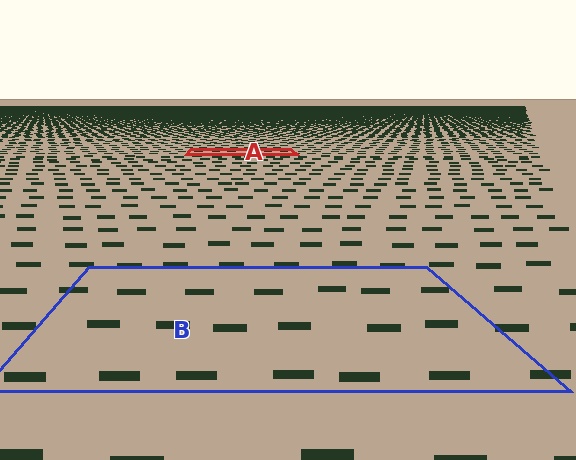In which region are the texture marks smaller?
The texture marks are smaller in region A, because it is farther away.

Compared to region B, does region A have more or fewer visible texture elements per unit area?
Region A has more texture elements per unit area — they are packed more densely because it is farther away.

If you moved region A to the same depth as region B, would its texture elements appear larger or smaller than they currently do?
They would appear larger. At a closer depth, the same texture elements are projected at a bigger on-screen size.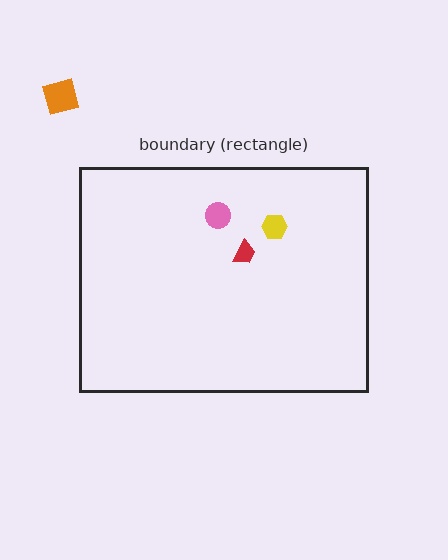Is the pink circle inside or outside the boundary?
Inside.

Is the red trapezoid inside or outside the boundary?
Inside.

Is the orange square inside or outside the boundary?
Outside.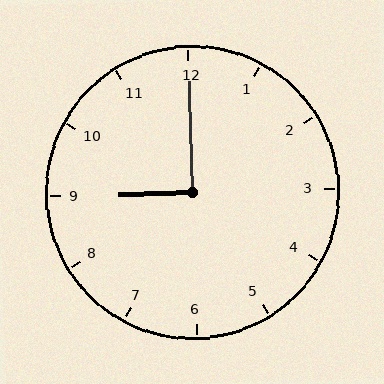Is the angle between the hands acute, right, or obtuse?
It is right.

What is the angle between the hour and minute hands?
Approximately 90 degrees.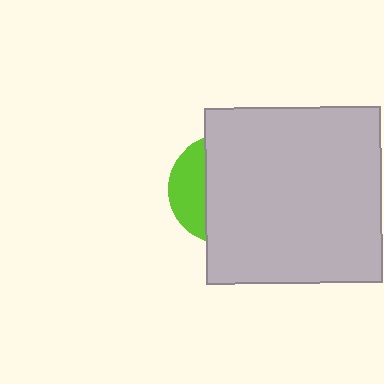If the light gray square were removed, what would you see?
You would see the complete lime circle.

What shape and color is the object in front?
The object in front is a light gray square.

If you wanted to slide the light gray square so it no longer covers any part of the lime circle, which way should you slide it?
Slide it right — that is the most direct way to separate the two shapes.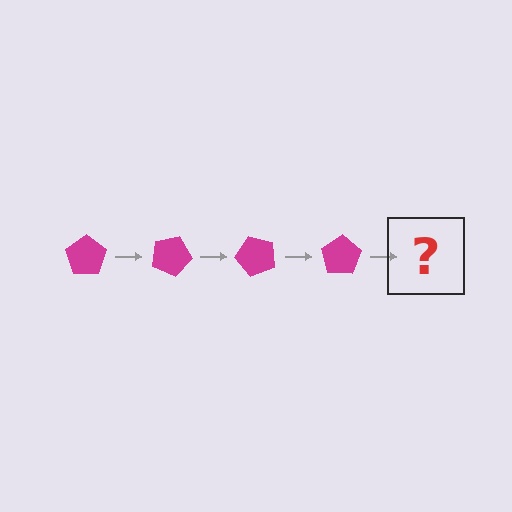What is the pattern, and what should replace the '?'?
The pattern is that the pentagon rotates 25 degrees each step. The '?' should be a magenta pentagon rotated 100 degrees.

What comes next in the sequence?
The next element should be a magenta pentagon rotated 100 degrees.